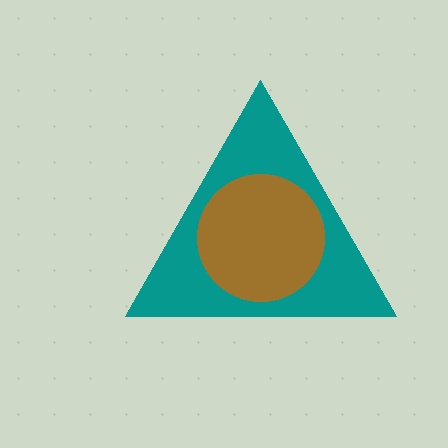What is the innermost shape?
The brown circle.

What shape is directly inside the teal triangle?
The brown circle.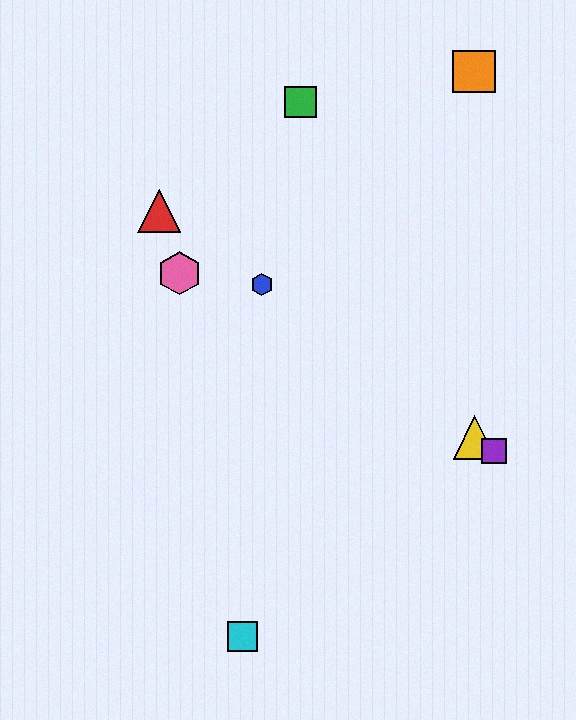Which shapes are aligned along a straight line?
The red triangle, the blue hexagon, the yellow triangle, the purple square are aligned along a straight line.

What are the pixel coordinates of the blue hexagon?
The blue hexagon is at (262, 285).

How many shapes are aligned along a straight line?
4 shapes (the red triangle, the blue hexagon, the yellow triangle, the purple square) are aligned along a straight line.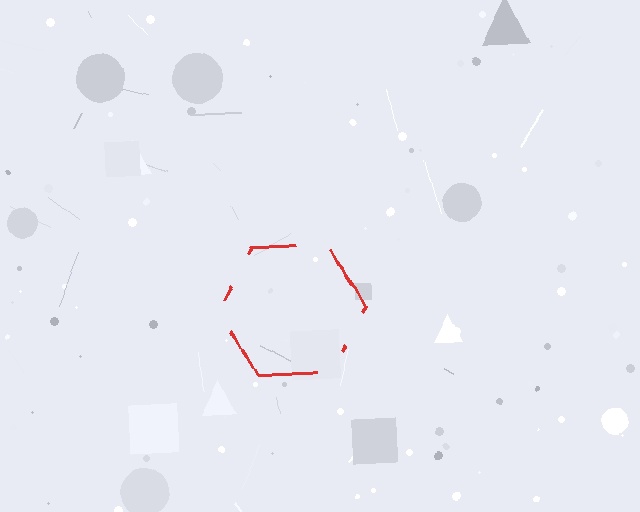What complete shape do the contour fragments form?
The contour fragments form a hexagon.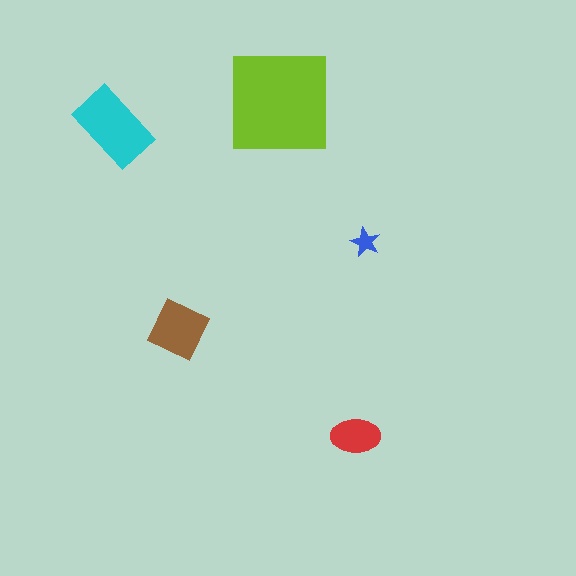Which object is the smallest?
The blue star.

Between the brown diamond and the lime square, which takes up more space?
The lime square.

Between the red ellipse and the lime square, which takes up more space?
The lime square.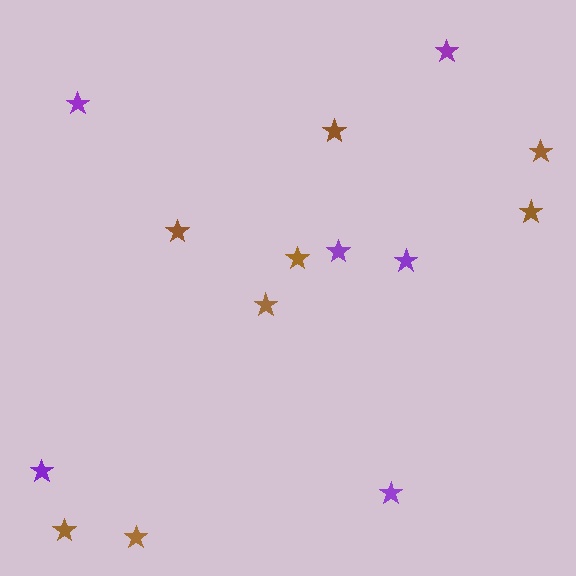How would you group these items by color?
There are 2 groups: one group of brown stars (8) and one group of purple stars (6).